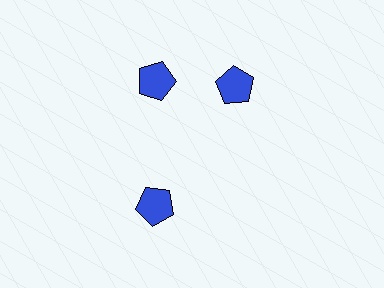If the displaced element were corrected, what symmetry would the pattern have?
It would have 3-fold rotational symmetry — the pattern would map onto itself every 120 degrees.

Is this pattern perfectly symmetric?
No. The 3 blue pentagons are arranged in a ring, but one element near the 3 o'clock position is rotated out of alignment along the ring, breaking the 3-fold rotational symmetry.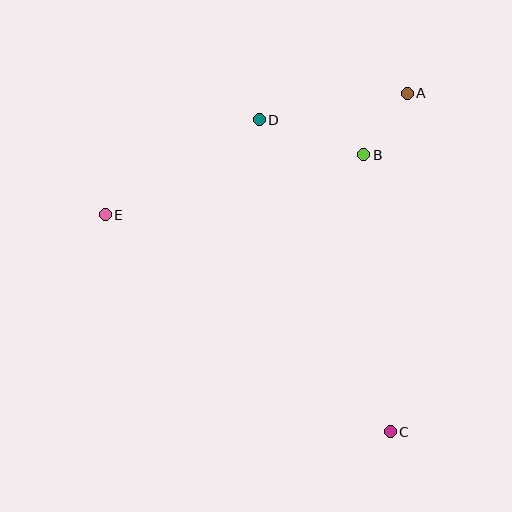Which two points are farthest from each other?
Points C and E are farthest from each other.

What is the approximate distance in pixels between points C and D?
The distance between C and D is approximately 339 pixels.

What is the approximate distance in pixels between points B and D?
The distance between B and D is approximately 110 pixels.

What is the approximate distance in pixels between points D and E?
The distance between D and E is approximately 181 pixels.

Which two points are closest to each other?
Points A and B are closest to each other.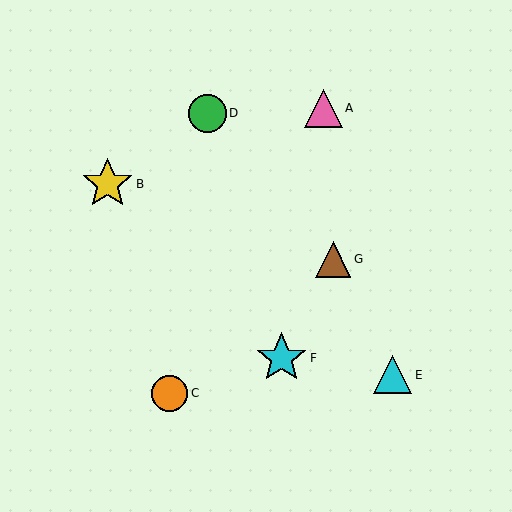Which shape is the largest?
The cyan star (labeled F) is the largest.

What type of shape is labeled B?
Shape B is a yellow star.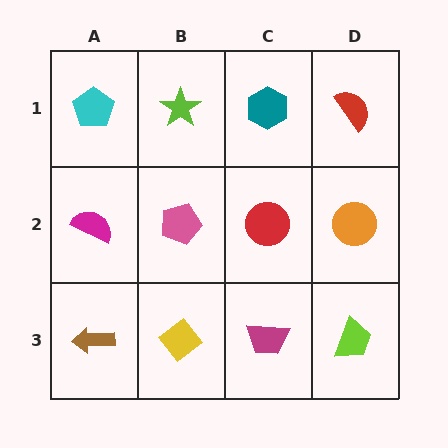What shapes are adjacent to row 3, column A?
A magenta semicircle (row 2, column A), a yellow diamond (row 3, column B).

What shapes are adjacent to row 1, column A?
A magenta semicircle (row 2, column A), a lime star (row 1, column B).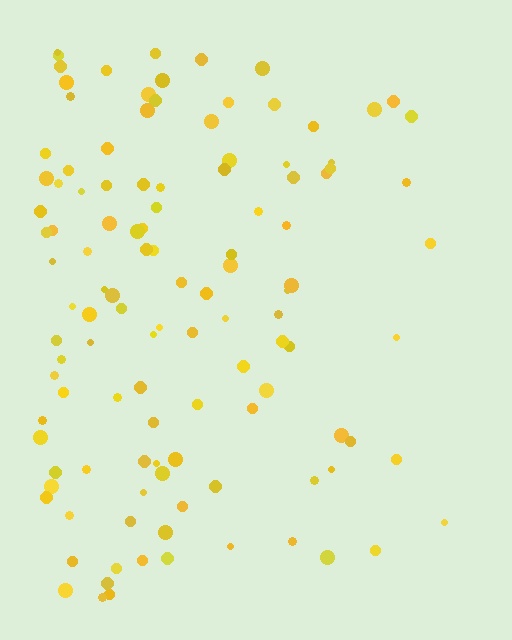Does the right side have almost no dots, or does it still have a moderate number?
Still a moderate number, just noticeably fewer than the left.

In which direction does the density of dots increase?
From right to left, with the left side densest.